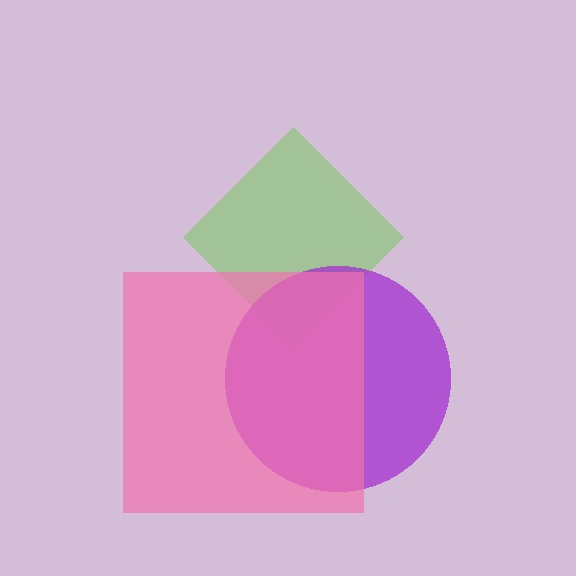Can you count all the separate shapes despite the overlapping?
Yes, there are 3 separate shapes.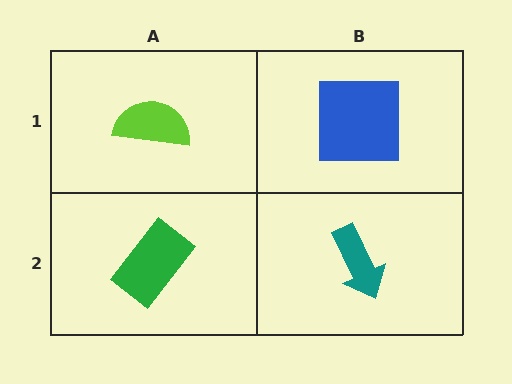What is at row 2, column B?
A teal arrow.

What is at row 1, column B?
A blue square.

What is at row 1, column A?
A lime semicircle.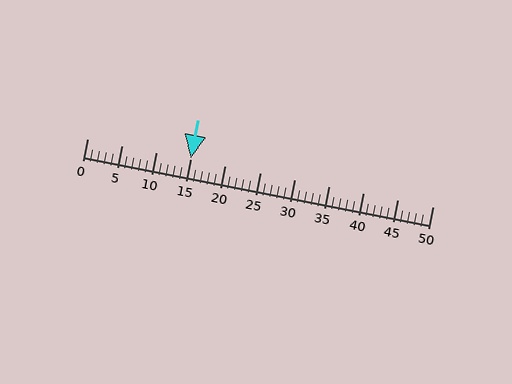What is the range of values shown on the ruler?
The ruler shows values from 0 to 50.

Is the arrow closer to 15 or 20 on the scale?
The arrow is closer to 15.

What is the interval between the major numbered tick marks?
The major tick marks are spaced 5 units apart.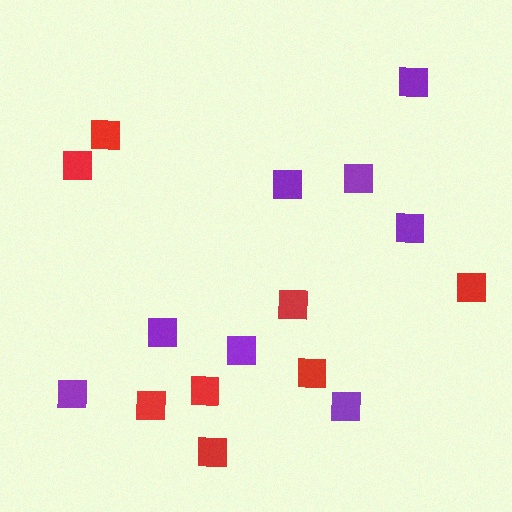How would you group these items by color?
There are 2 groups: one group of red squares (8) and one group of purple squares (8).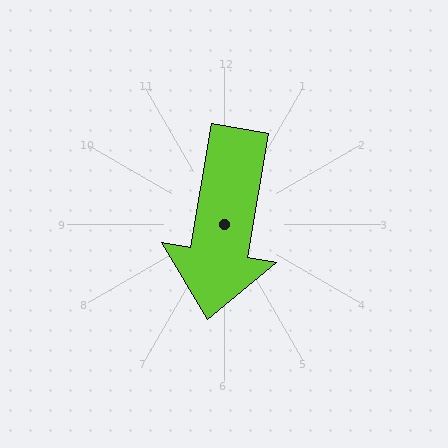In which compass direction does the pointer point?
South.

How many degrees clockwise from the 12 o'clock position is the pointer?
Approximately 190 degrees.